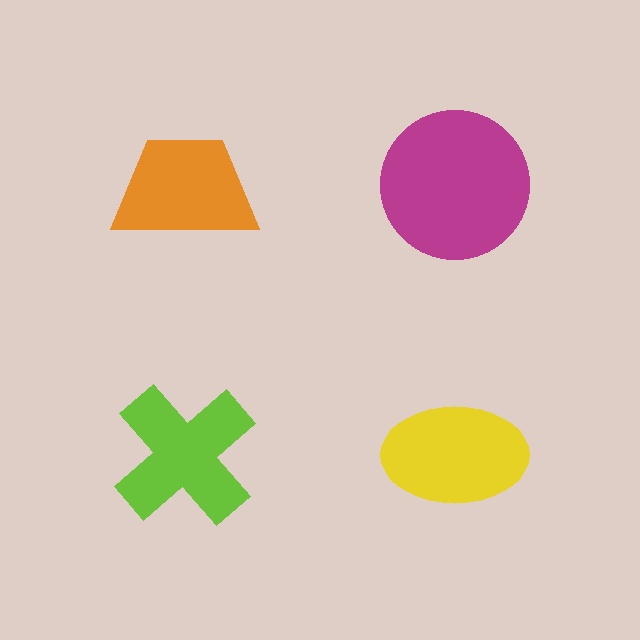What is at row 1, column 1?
An orange trapezoid.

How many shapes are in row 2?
2 shapes.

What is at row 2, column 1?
A lime cross.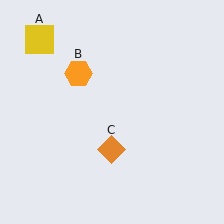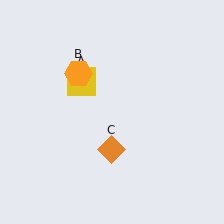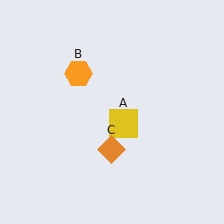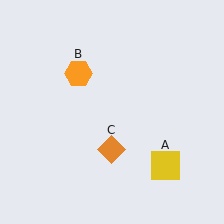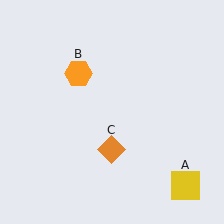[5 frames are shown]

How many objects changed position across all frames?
1 object changed position: yellow square (object A).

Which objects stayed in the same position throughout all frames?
Orange hexagon (object B) and orange diamond (object C) remained stationary.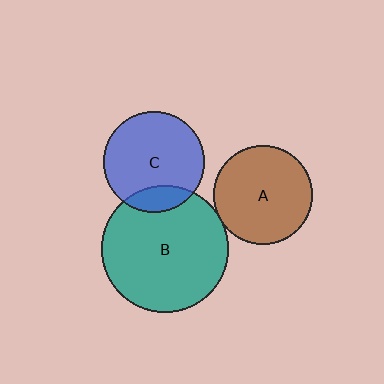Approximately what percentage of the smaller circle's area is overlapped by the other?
Approximately 5%.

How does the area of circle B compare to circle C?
Approximately 1.6 times.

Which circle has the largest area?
Circle B (teal).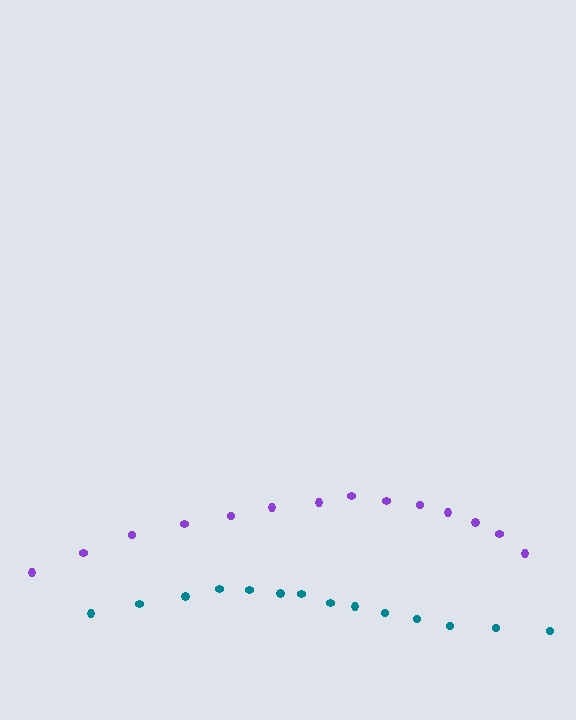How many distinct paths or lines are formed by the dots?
There are 2 distinct paths.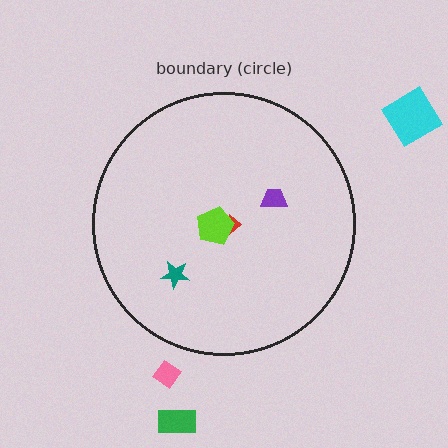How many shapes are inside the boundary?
4 inside, 3 outside.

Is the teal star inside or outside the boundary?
Inside.